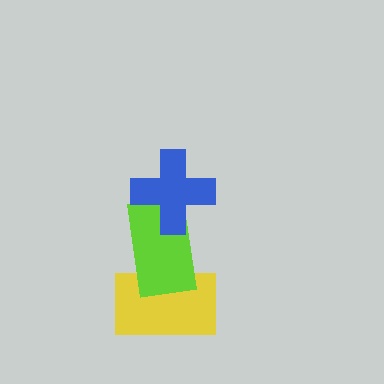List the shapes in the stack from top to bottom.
From top to bottom: the blue cross, the lime rectangle, the yellow rectangle.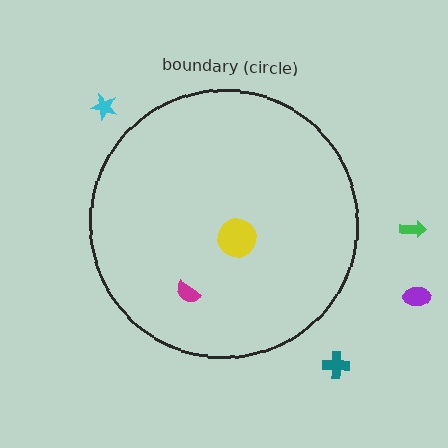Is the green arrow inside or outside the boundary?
Outside.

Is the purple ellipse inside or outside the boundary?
Outside.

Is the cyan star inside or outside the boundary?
Outside.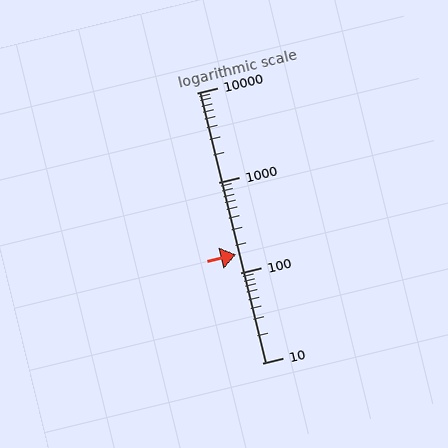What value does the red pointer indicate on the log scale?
The pointer indicates approximately 160.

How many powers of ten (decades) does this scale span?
The scale spans 3 decades, from 10 to 10000.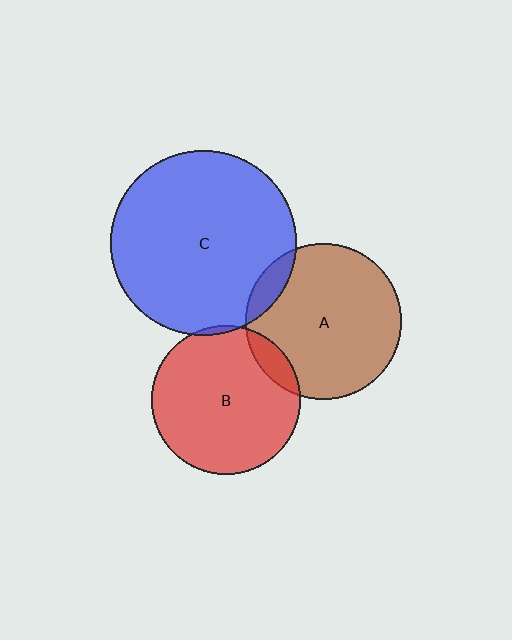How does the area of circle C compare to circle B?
Approximately 1.5 times.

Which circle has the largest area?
Circle C (blue).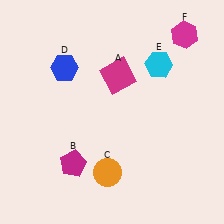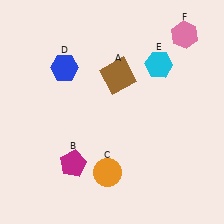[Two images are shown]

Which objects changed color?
A changed from magenta to brown. F changed from magenta to pink.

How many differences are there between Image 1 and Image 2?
There are 2 differences between the two images.